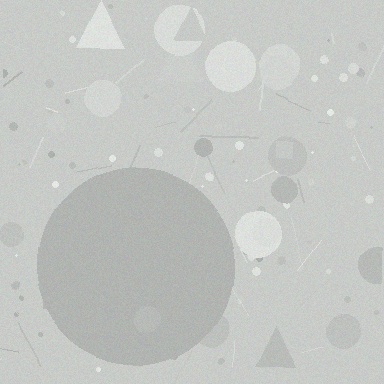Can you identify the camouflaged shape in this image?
The camouflaged shape is a circle.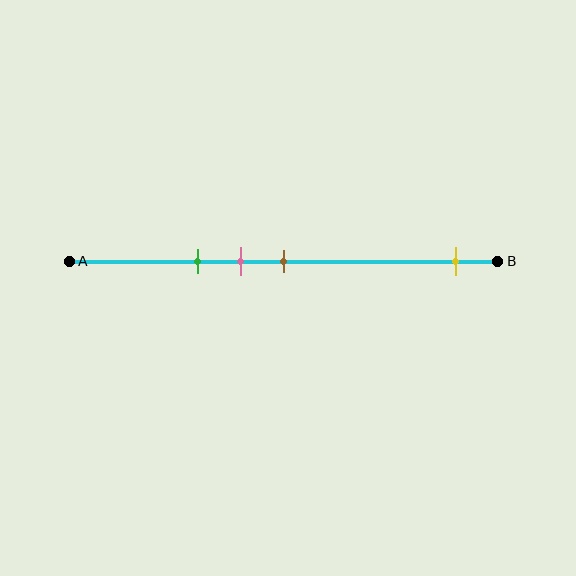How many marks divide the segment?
There are 4 marks dividing the segment.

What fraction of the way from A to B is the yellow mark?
The yellow mark is approximately 90% (0.9) of the way from A to B.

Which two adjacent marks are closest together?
The pink and brown marks are the closest adjacent pair.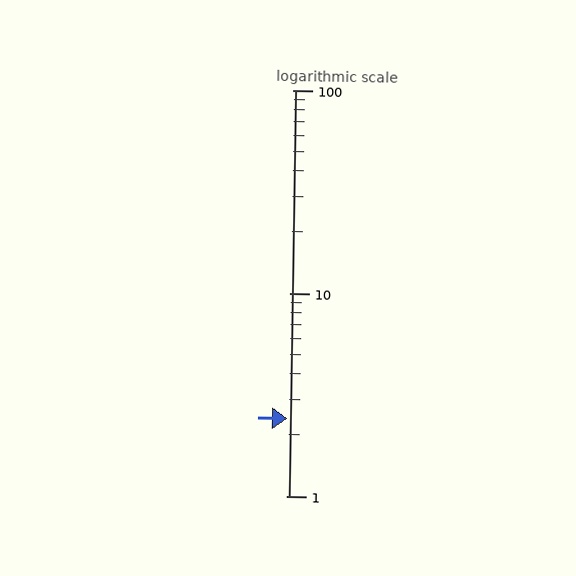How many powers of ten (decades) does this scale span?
The scale spans 2 decades, from 1 to 100.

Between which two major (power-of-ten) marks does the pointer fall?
The pointer is between 1 and 10.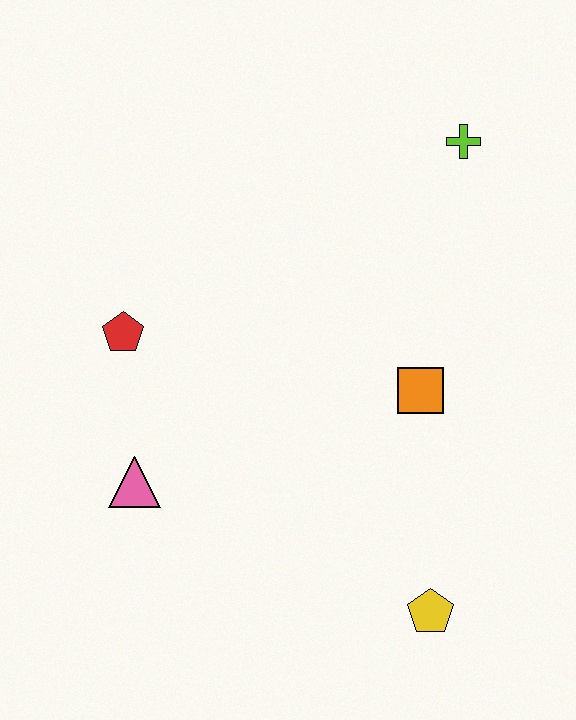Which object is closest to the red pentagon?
The pink triangle is closest to the red pentagon.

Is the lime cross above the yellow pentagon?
Yes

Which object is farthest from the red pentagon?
The yellow pentagon is farthest from the red pentagon.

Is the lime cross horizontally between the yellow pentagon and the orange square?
No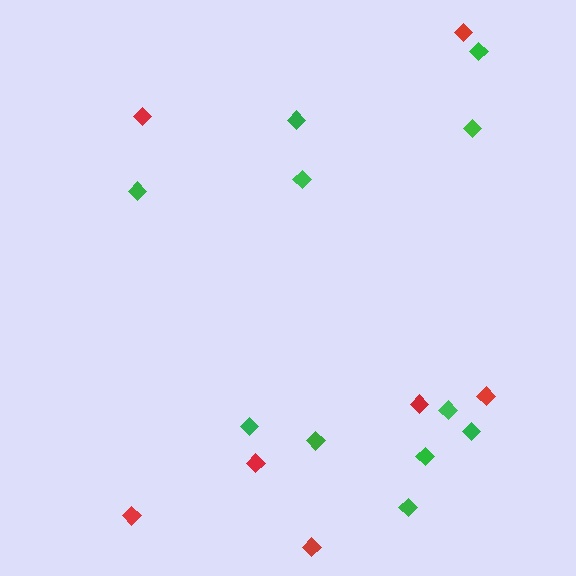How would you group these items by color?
There are 2 groups: one group of red diamonds (7) and one group of green diamonds (11).